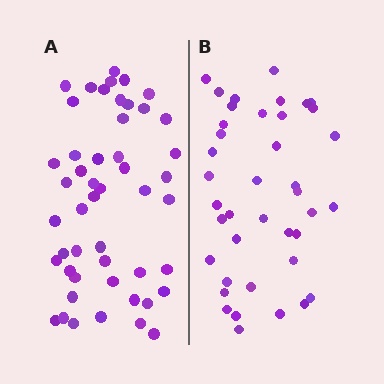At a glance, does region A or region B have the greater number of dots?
Region A (the left region) has more dots.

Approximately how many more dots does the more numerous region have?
Region A has roughly 8 or so more dots than region B.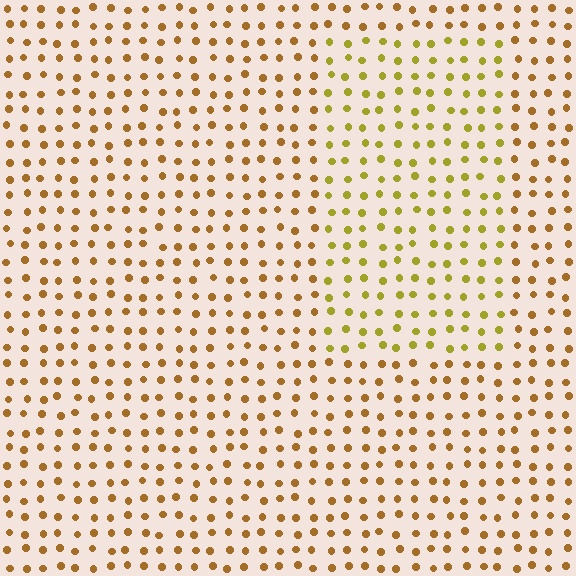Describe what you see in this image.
The image is filled with small brown elements in a uniform arrangement. A rectangle-shaped region is visible where the elements are tinted to a slightly different hue, forming a subtle color boundary.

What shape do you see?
I see a rectangle.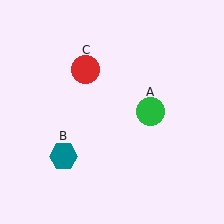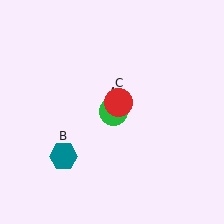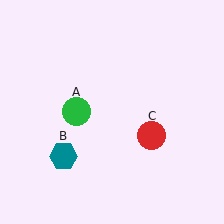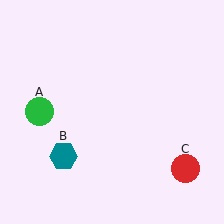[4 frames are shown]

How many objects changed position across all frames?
2 objects changed position: green circle (object A), red circle (object C).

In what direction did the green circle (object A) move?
The green circle (object A) moved left.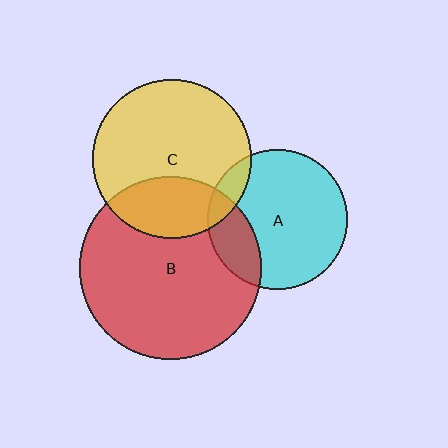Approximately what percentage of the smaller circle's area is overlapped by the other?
Approximately 30%.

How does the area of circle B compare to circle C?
Approximately 1.3 times.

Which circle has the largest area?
Circle B (red).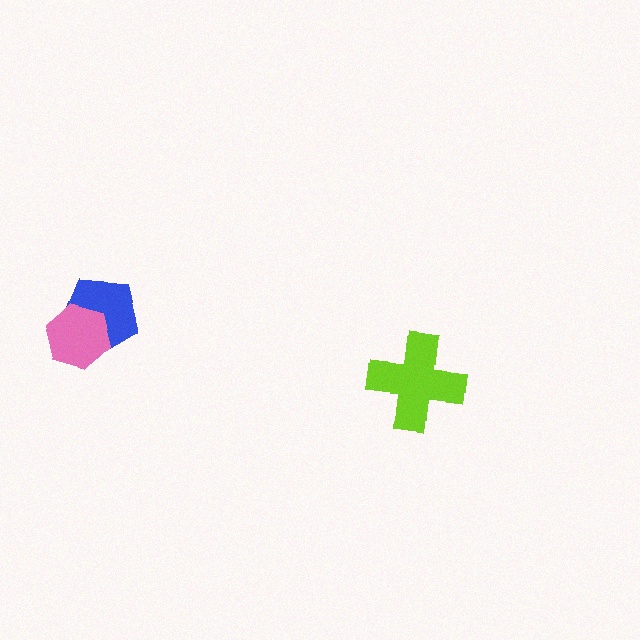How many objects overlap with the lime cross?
0 objects overlap with the lime cross.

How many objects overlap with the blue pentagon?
1 object overlaps with the blue pentagon.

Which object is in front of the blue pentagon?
The pink hexagon is in front of the blue pentagon.